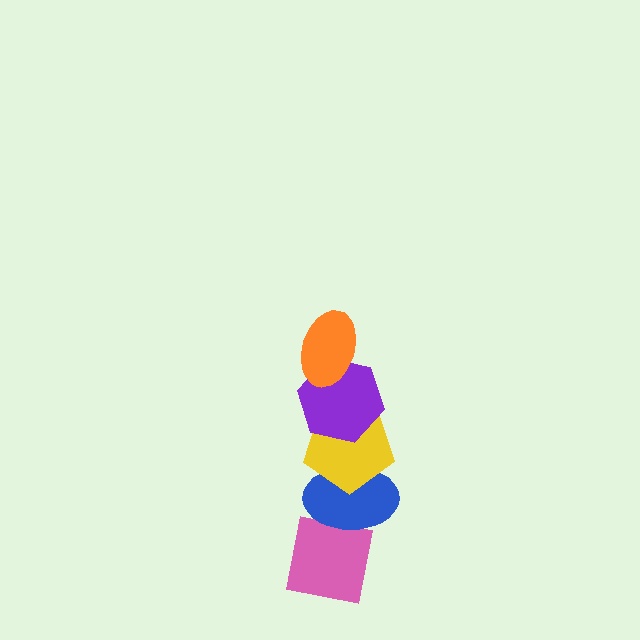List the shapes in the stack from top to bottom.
From top to bottom: the orange ellipse, the purple hexagon, the yellow pentagon, the blue ellipse, the pink square.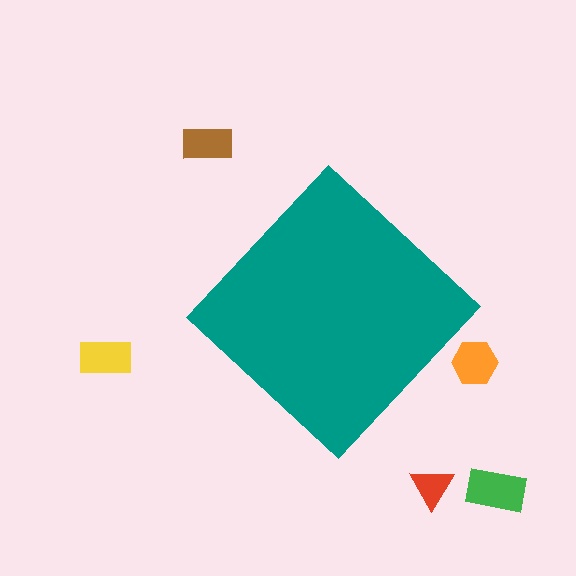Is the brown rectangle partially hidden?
No, the brown rectangle is fully visible.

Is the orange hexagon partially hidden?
No, the orange hexagon is fully visible.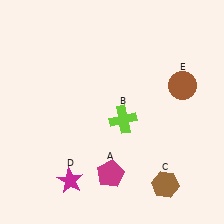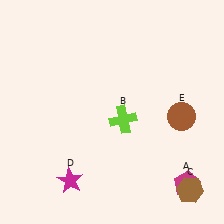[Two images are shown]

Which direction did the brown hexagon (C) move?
The brown hexagon (C) moved right.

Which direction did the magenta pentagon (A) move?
The magenta pentagon (A) moved right.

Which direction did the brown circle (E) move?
The brown circle (E) moved down.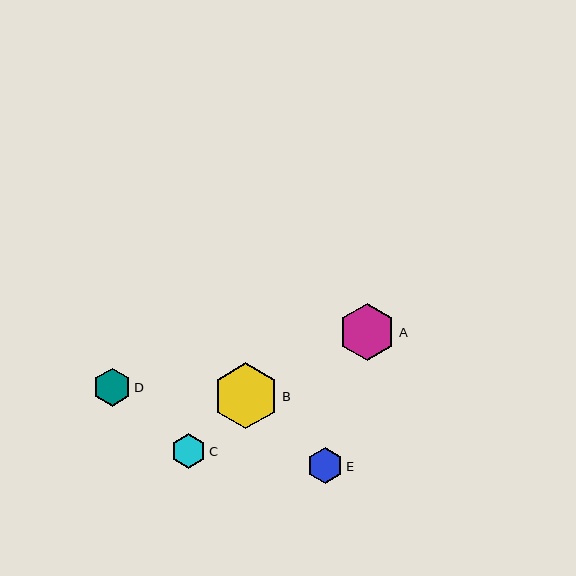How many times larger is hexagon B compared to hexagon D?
Hexagon B is approximately 1.8 times the size of hexagon D.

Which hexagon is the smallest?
Hexagon C is the smallest with a size of approximately 35 pixels.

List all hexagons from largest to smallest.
From largest to smallest: B, A, D, E, C.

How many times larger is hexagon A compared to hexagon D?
Hexagon A is approximately 1.5 times the size of hexagon D.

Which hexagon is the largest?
Hexagon B is the largest with a size of approximately 66 pixels.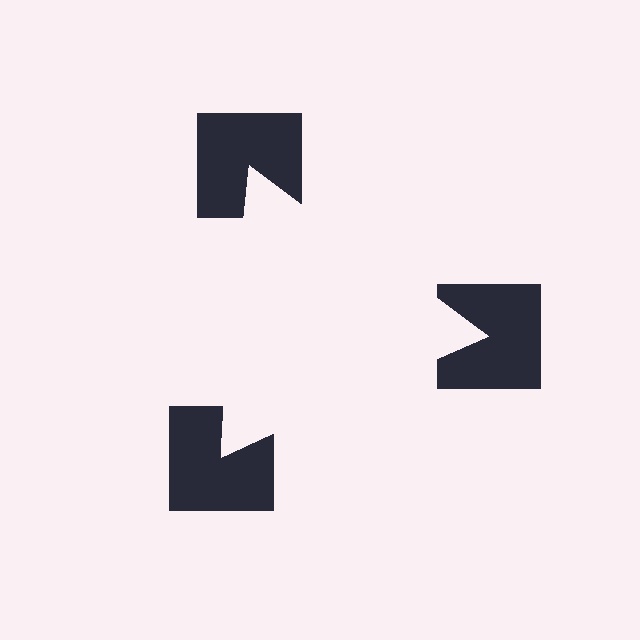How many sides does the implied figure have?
3 sides.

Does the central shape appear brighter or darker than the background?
It typically appears slightly brighter than the background, even though no actual brightness change is drawn.